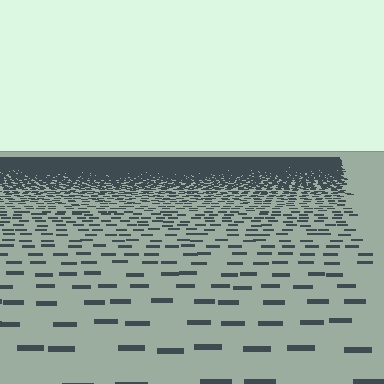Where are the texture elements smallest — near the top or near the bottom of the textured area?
Near the top.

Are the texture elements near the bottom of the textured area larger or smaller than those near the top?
Larger. Near the bottom, elements are closer to the viewer and appear at a bigger on-screen size.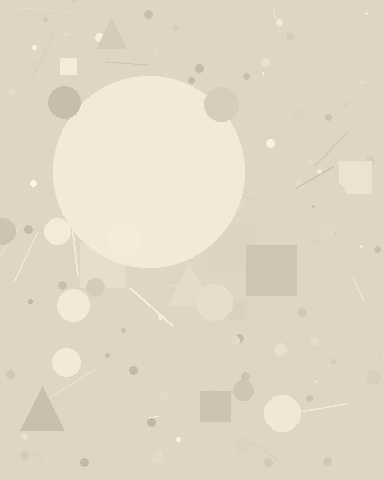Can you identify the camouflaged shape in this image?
The camouflaged shape is a circle.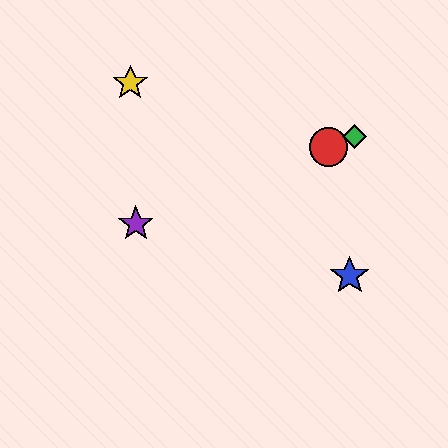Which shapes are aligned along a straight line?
The red circle, the green diamond, the purple star are aligned along a straight line.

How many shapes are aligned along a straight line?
3 shapes (the red circle, the green diamond, the purple star) are aligned along a straight line.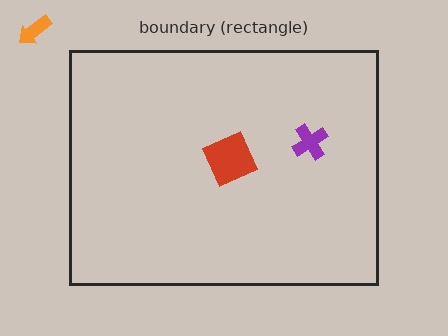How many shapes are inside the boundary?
2 inside, 1 outside.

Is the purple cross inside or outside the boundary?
Inside.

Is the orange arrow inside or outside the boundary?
Outside.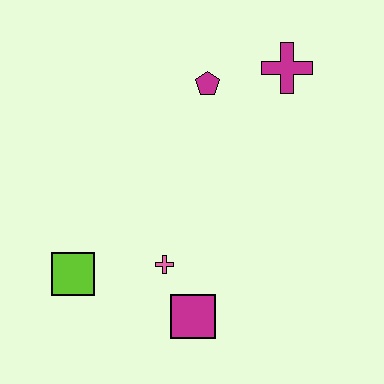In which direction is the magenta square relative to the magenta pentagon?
The magenta square is below the magenta pentagon.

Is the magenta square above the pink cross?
No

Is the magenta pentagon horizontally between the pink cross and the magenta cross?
Yes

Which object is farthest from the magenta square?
The magenta cross is farthest from the magenta square.